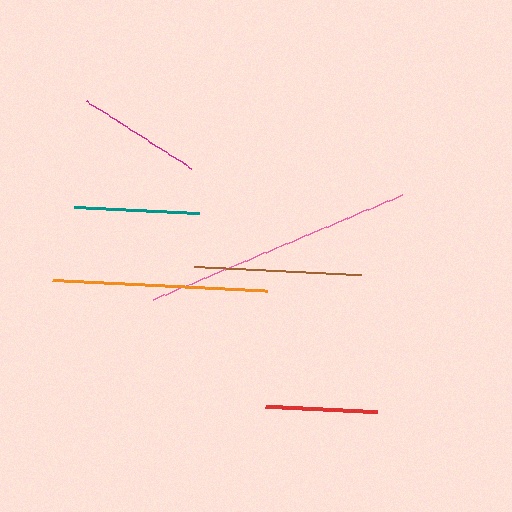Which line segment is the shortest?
The red line is the shortest at approximately 112 pixels.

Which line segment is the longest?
The pink line is the longest at approximately 271 pixels.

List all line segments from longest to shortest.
From longest to shortest: pink, orange, brown, teal, magenta, red.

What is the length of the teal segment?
The teal segment is approximately 125 pixels long.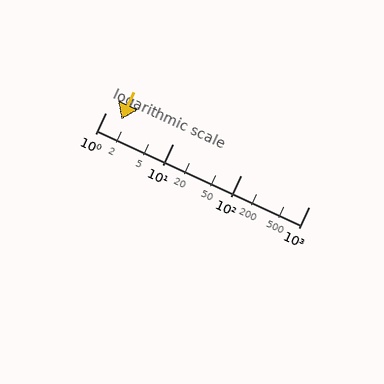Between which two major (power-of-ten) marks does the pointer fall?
The pointer is between 1 and 10.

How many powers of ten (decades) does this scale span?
The scale spans 3 decades, from 1 to 1000.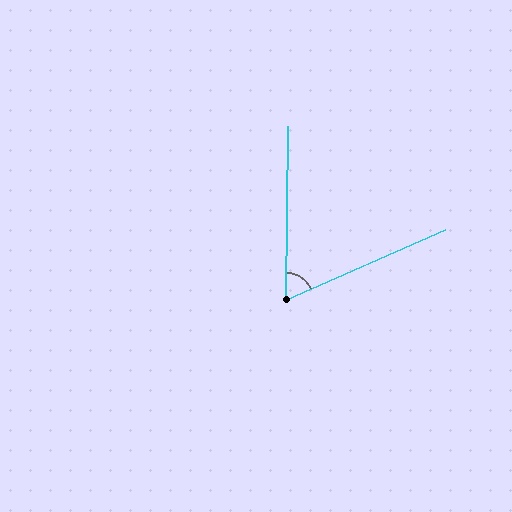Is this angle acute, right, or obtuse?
It is acute.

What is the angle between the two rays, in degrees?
Approximately 65 degrees.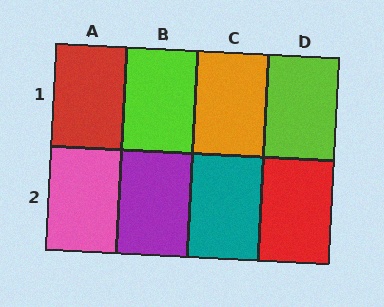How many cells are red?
2 cells are red.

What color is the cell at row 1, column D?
Lime.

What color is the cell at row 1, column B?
Lime.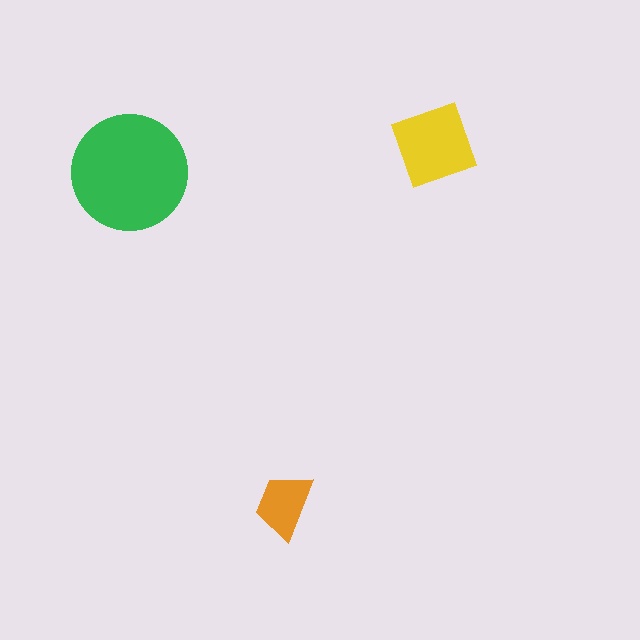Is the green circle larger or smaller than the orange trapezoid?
Larger.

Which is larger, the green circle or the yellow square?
The green circle.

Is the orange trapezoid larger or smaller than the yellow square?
Smaller.